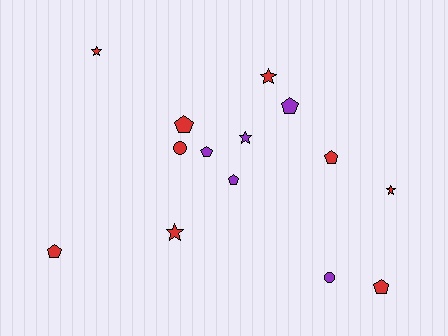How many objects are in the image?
There are 14 objects.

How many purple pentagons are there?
There are 3 purple pentagons.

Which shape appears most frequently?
Pentagon, with 7 objects.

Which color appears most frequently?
Red, with 9 objects.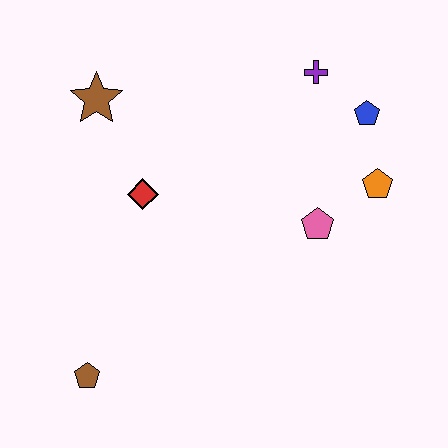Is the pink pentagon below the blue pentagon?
Yes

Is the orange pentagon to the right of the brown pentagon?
Yes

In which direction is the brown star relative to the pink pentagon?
The brown star is to the left of the pink pentagon.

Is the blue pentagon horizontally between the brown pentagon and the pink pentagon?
No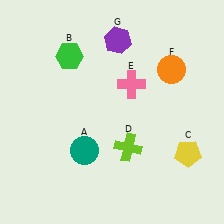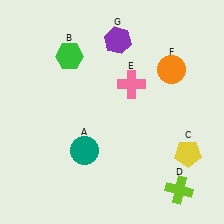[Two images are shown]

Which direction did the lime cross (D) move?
The lime cross (D) moved right.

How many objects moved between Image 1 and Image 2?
1 object moved between the two images.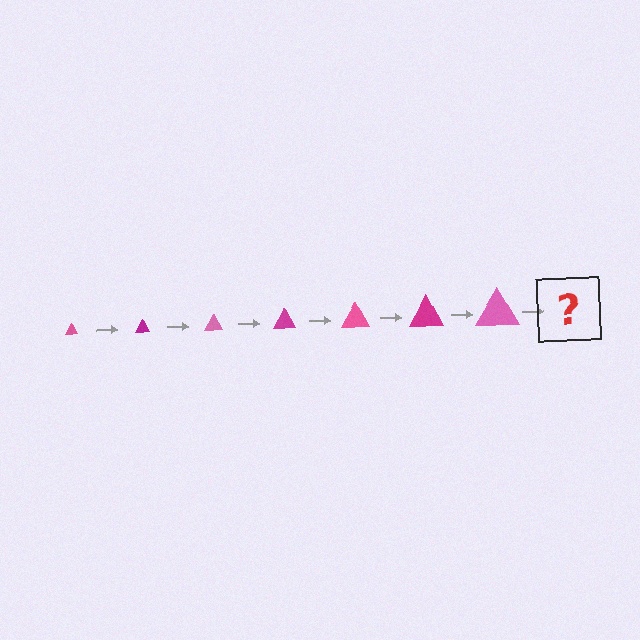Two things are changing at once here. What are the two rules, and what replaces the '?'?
The two rules are that the triangle grows larger each step and the color cycles through pink and magenta. The '?' should be a magenta triangle, larger than the previous one.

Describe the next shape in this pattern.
It should be a magenta triangle, larger than the previous one.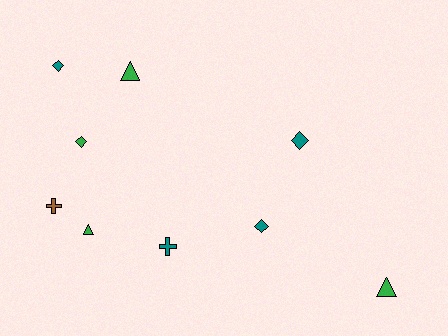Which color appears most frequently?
Teal, with 4 objects.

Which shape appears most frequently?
Diamond, with 4 objects.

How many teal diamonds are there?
There are 3 teal diamonds.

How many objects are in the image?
There are 9 objects.